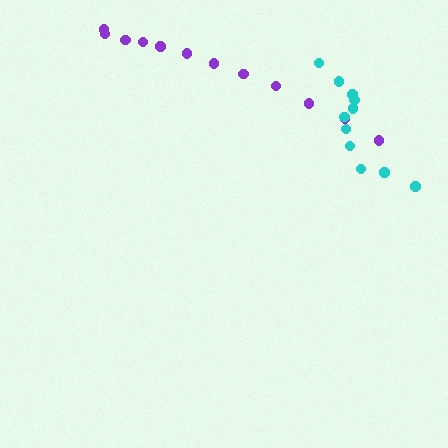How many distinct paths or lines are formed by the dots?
There are 2 distinct paths.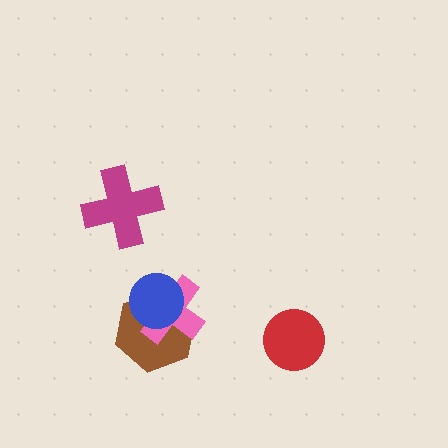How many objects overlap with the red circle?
0 objects overlap with the red circle.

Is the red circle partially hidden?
No, no other shape covers it.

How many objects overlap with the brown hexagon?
2 objects overlap with the brown hexagon.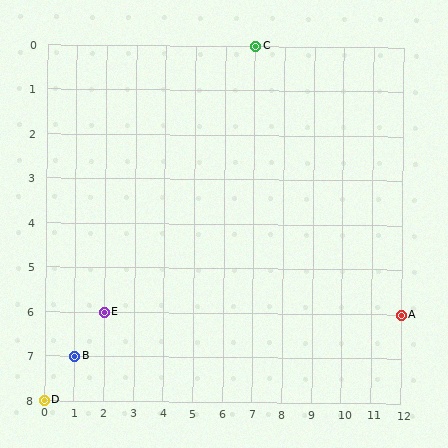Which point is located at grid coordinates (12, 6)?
Point A is at (12, 6).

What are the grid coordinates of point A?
Point A is at grid coordinates (12, 6).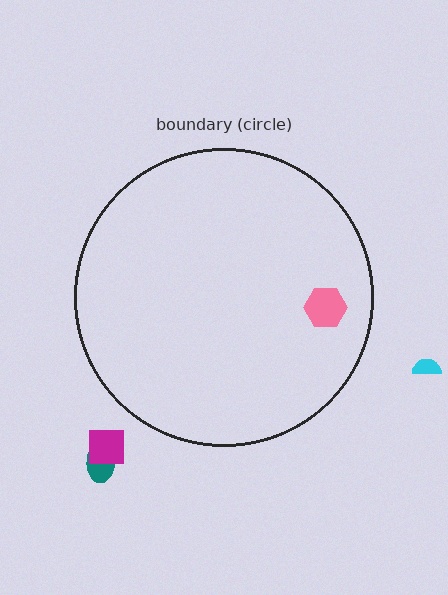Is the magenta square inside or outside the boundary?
Outside.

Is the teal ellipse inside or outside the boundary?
Outside.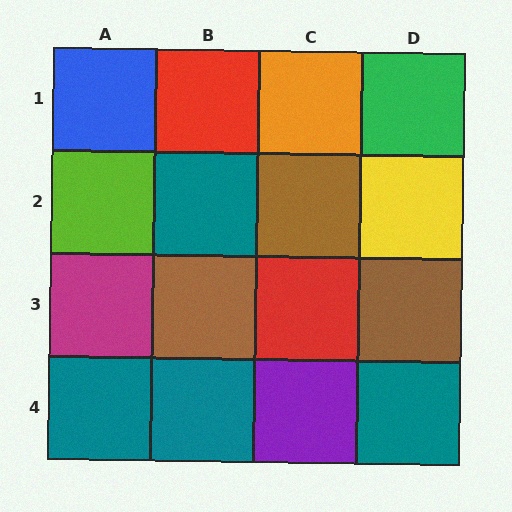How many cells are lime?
1 cell is lime.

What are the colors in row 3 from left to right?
Magenta, brown, red, brown.